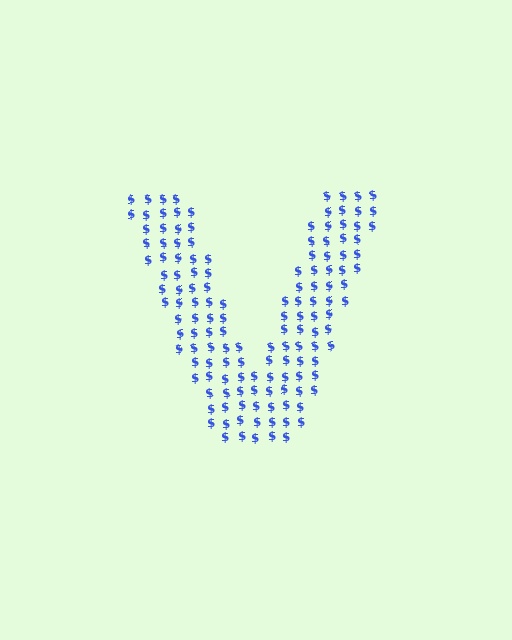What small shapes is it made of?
It is made of small dollar signs.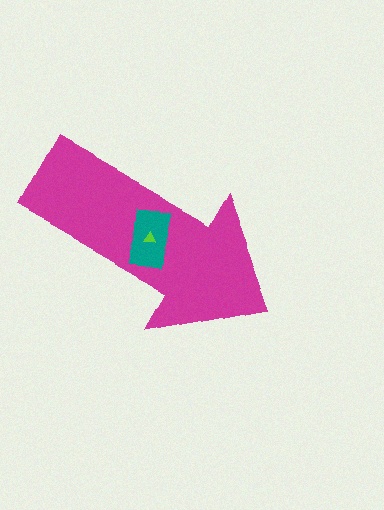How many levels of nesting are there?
3.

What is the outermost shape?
The magenta arrow.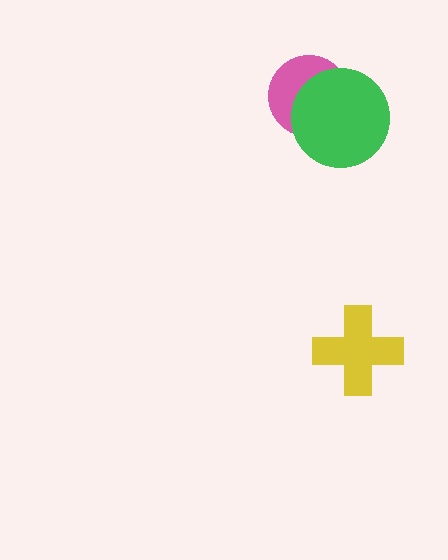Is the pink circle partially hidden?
Yes, it is partially covered by another shape.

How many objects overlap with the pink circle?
1 object overlaps with the pink circle.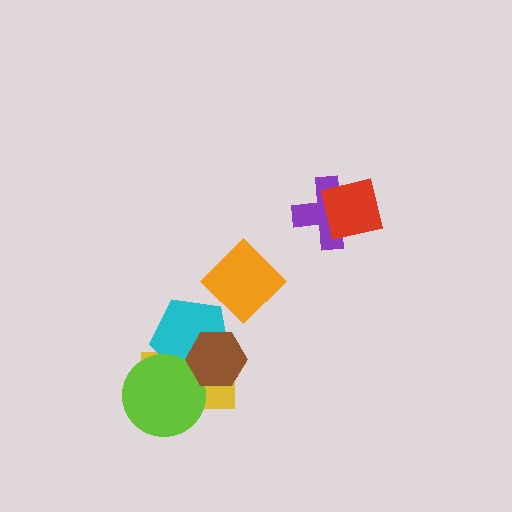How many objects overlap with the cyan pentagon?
4 objects overlap with the cyan pentagon.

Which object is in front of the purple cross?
The red square is in front of the purple cross.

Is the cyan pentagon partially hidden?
Yes, it is partially covered by another shape.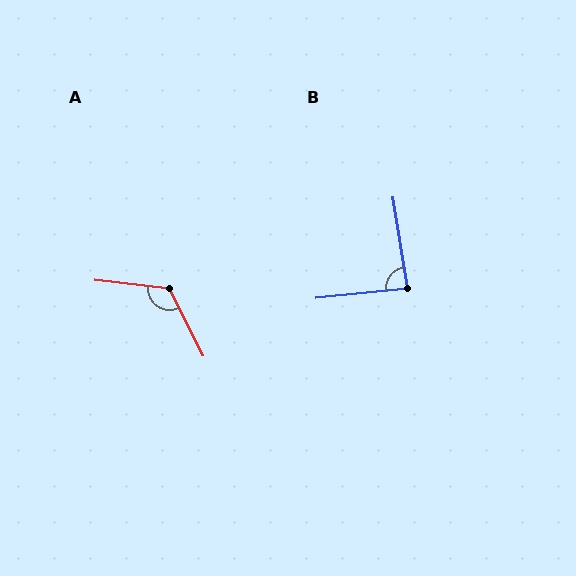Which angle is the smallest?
B, at approximately 87 degrees.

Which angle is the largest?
A, at approximately 123 degrees.